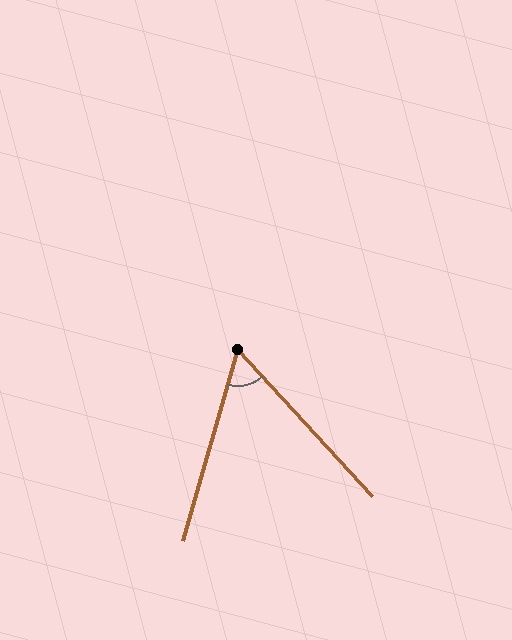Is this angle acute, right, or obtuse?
It is acute.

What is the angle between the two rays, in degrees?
Approximately 59 degrees.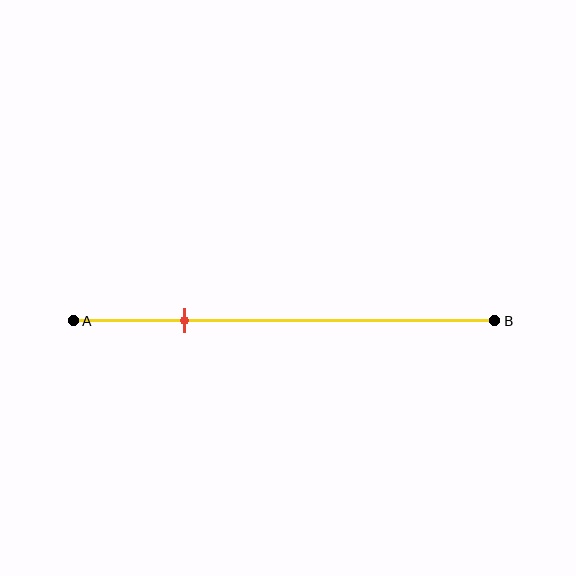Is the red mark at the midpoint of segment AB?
No, the mark is at about 25% from A, not at the 50% midpoint.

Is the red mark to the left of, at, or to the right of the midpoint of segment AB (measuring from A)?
The red mark is to the left of the midpoint of segment AB.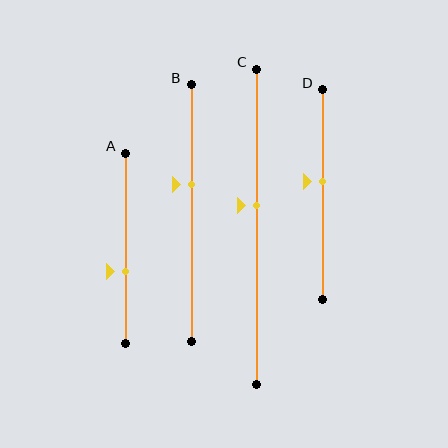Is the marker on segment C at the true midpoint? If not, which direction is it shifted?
No, the marker on segment C is shifted upward by about 7% of the segment length.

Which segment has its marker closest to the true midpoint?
Segment D has its marker closest to the true midpoint.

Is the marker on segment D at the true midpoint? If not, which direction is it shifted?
No, the marker on segment D is shifted upward by about 6% of the segment length.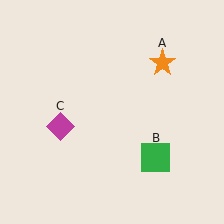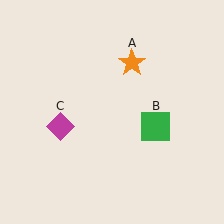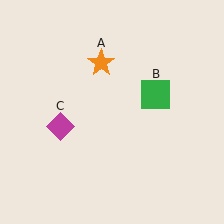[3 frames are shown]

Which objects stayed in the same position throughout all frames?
Magenta diamond (object C) remained stationary.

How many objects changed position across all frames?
2 objects changed position: orange star (object A), green square (object B).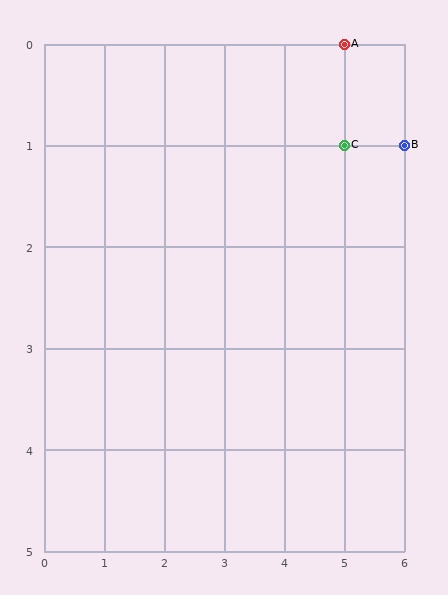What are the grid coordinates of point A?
Point A is at grid coordinates (5, 0).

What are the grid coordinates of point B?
Point B is at grid coordinates (6, 1).